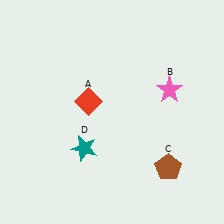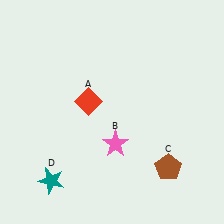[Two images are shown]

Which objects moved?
The objects that moved are: the pink star (B), the teal star (D).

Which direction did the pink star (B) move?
The pink star (B) moved left.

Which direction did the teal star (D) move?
The teal star (D) moved left.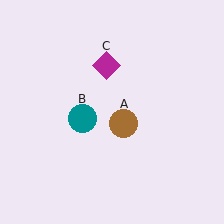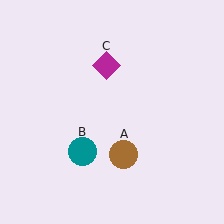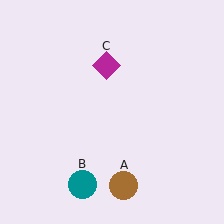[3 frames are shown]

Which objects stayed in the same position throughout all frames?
Magenta diamond (object C) remained stationary.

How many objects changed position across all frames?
2 objects changed position: brown circle (object A), teal circle (object B).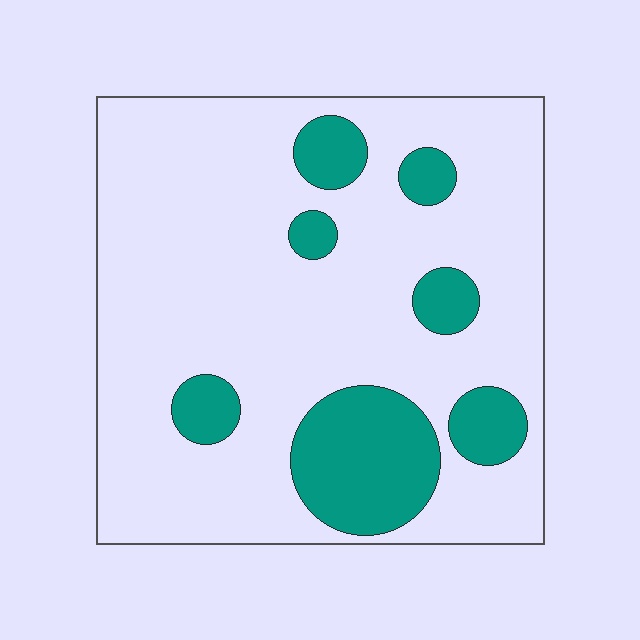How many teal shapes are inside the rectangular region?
7.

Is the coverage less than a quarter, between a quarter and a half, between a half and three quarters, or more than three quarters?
Less than a quarter.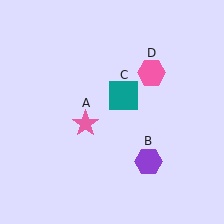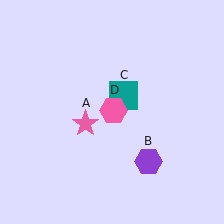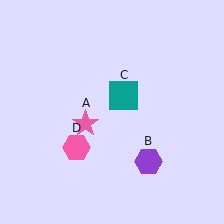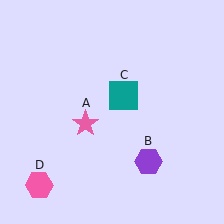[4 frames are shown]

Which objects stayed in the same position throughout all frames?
Pink star (object A) and purple hexagon (object B) and teal square (object C) remained stationary.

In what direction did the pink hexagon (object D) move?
The pink hexagon (object D) moved down and to the left.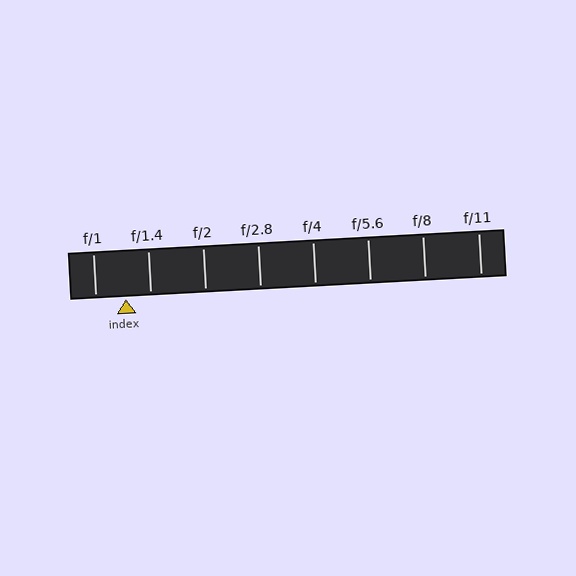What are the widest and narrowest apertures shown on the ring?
The widest aperture shown is f/1 and the narrowest is f/11.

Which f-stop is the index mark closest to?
The index mark is closest to f/1.4.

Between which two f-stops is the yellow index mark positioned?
The index mark is between f/1 and f/1.4.